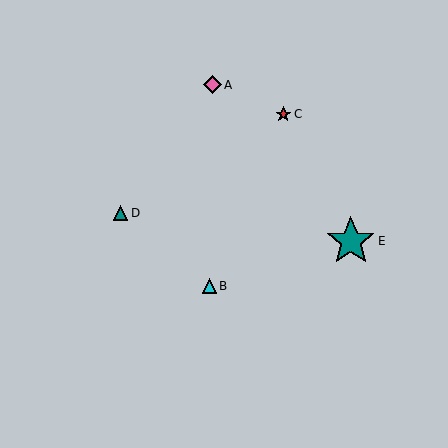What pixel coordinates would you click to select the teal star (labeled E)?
Click at (351, 241) to select the teal star E.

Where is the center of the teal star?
The center of the teal star is at (351, 241).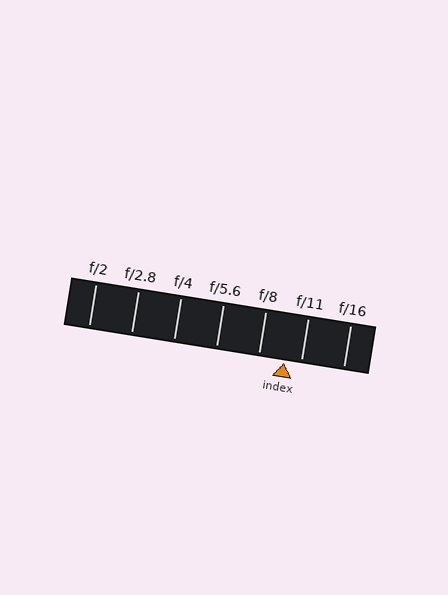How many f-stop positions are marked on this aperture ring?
There are 7 f-stop positions marked.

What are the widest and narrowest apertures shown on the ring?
The widest aperture shown is f/2 and the narrowest is f/16.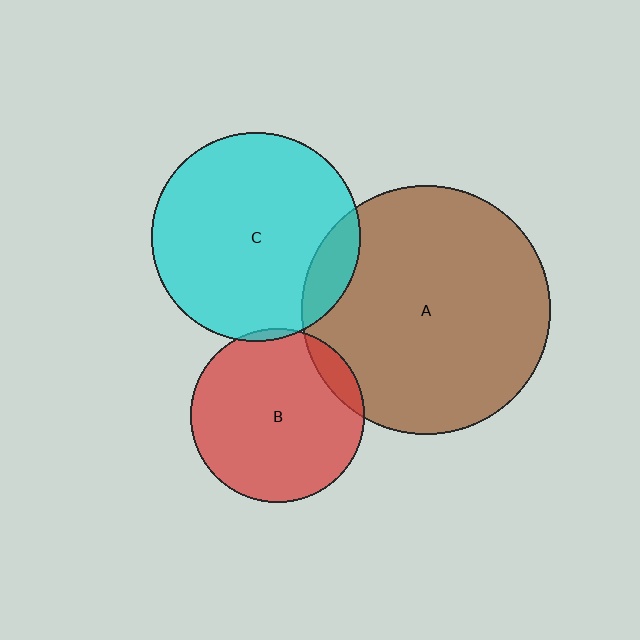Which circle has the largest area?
Circle A (brown).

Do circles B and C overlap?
Yes.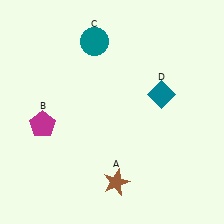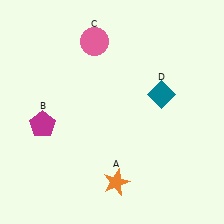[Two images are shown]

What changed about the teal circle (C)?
In Image 1, C is teal. In Image 2, it changed to pink.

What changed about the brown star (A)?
In Image 1, A is brown. In Image 2, it changed to orange.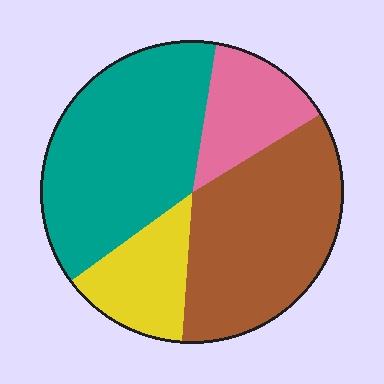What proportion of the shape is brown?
Brown covers around 35% of the shape.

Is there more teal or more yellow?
Teal.